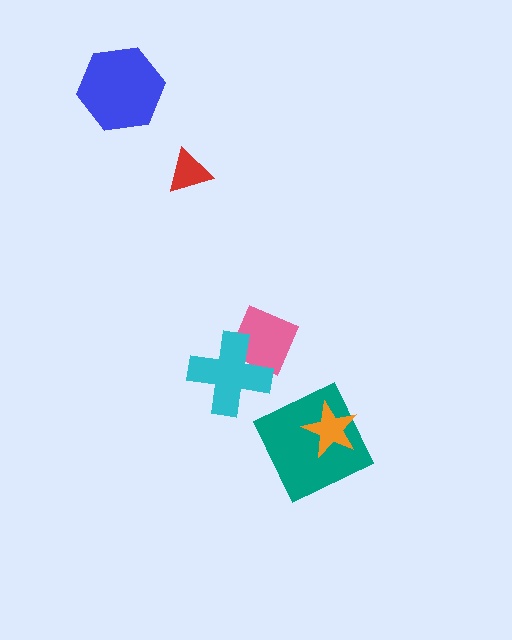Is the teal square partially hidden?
Yes, it is partially covered by another shape.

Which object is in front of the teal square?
The orange star is in front of the teal square.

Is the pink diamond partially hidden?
Yes, it is partially covered by another shape.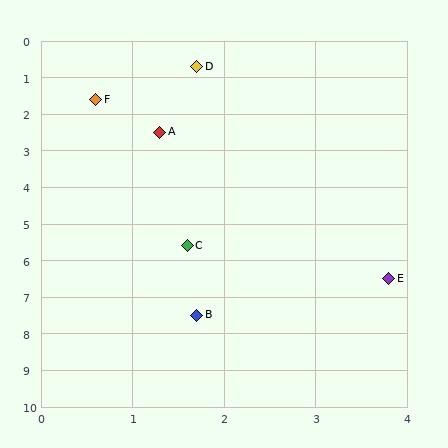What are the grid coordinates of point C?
Point C is at approximately (1.6, 5.6).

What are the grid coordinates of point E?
Point E is at approximately (3.8, 6.5).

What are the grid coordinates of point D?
Point D is at approximately (1.7, 0.7).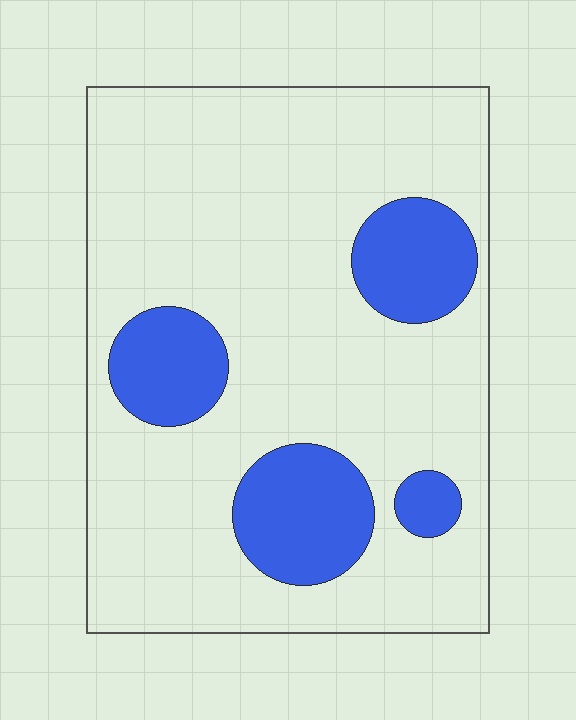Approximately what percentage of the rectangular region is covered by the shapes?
Approximately 20%.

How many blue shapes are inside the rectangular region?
4.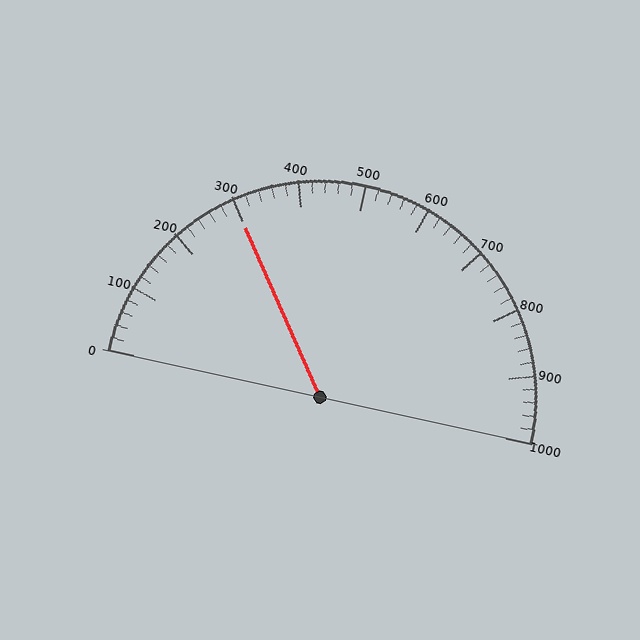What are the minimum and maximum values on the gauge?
The gauge ranges from 0 to 1000.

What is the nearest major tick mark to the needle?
The nearest major tick mark is 300.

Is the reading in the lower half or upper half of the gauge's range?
The reading is in the lower half of the range (0 to 1000).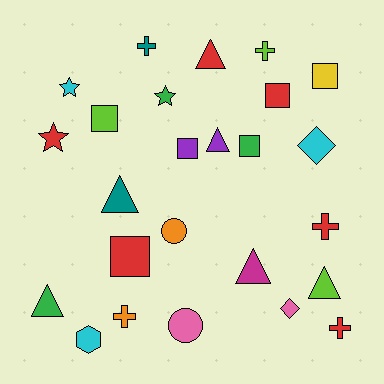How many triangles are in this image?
There are 6 triangles.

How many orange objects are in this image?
There are 2 orange objects.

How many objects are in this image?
There are 25 objects.